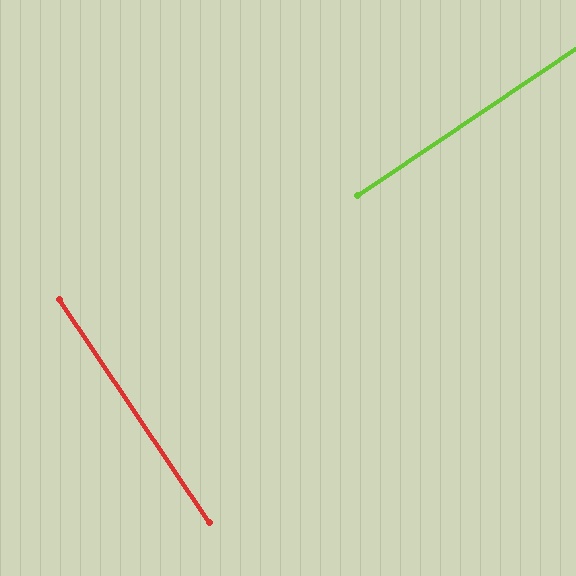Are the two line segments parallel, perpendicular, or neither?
Perpendicular — they meet at approximately 90°.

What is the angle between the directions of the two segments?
Approximately 90 degrees.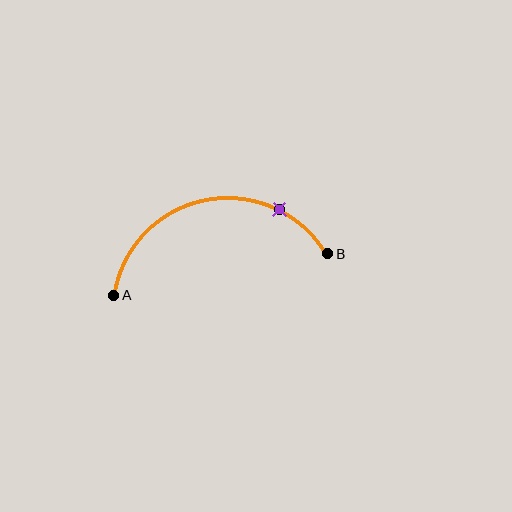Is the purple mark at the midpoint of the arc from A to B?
No. The purple mark lies on the arc but is closer to endpoint B. The arc midpoint would be at the point on the curve equidistant along the arc from both A and B.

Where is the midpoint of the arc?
The arc midpoint is the point on the curve farthest from the straight line joining A and B. It sits above that line.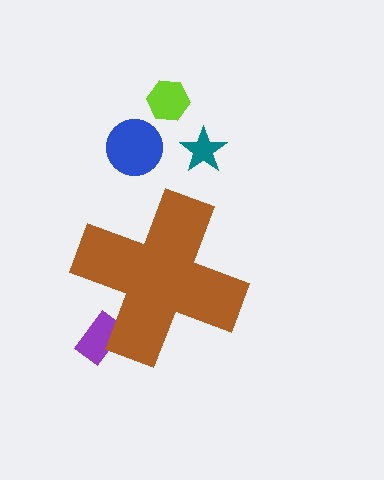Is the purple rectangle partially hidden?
Yes, the purple rectangle is partially hidden behind the brown cross.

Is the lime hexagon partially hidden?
No, the lime hexagon is fully visible.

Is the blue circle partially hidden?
No, the blue circle is fully visible.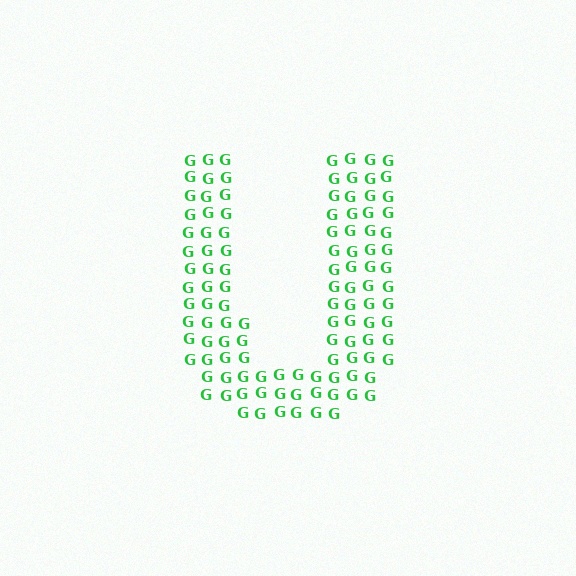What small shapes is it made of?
It is made of small letter G's.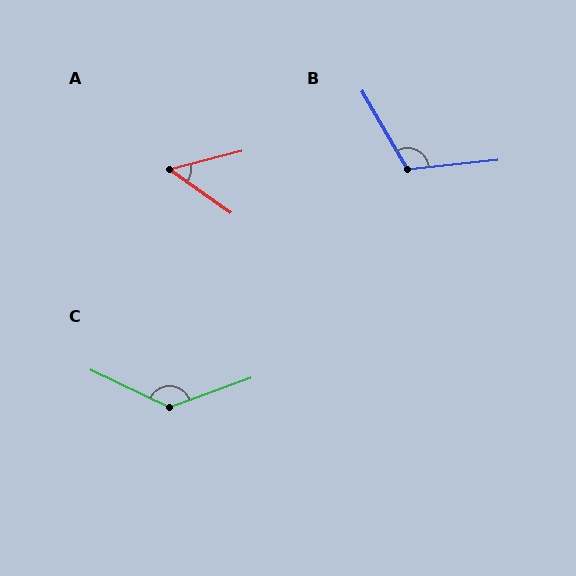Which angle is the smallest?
A, at approximately 49 degrees.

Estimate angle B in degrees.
Approximately 114 degrees.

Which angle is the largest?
C, at approximately 134 degrees.